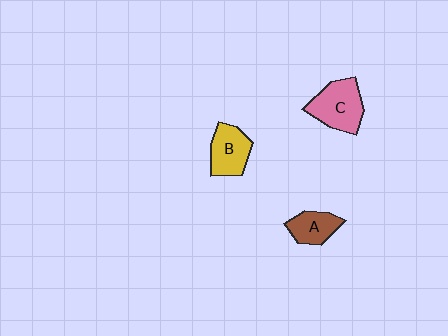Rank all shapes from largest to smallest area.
From largest to smallest: C (pink), B (yellow), A (brown).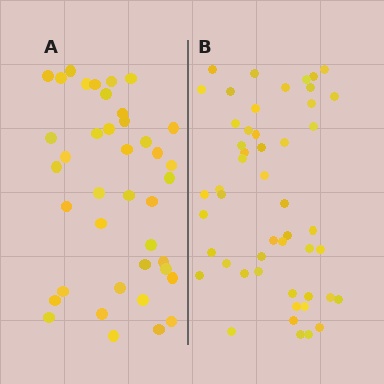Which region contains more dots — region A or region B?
Region B (the right region) has more dots.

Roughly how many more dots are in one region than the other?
Region B has roughly 10 or so more dots than region A.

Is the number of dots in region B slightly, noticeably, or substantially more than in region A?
Region B has noticeably more, but not dramatically so. The ratio is roughly 1.2 to 1.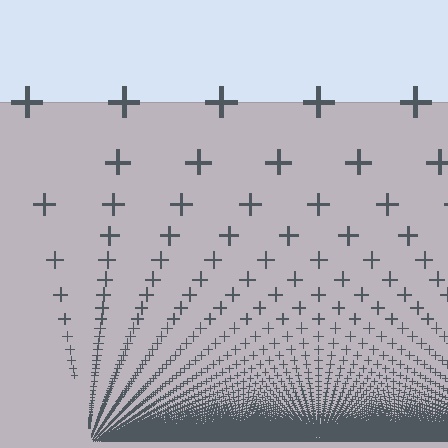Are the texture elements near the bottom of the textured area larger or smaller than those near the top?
Smaller. The gradient is inverted — elements near the bottom are smaller and denser.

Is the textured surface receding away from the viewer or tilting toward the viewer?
The surface appears to tilt toward the viewer. Texture elements get larger and sparser toward the top.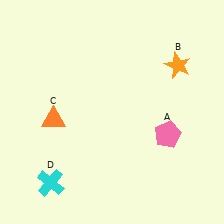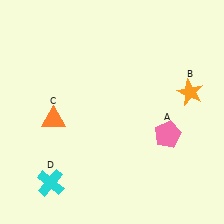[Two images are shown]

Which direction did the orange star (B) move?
The orange star (B) moved down.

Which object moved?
The orange star (B) moved down.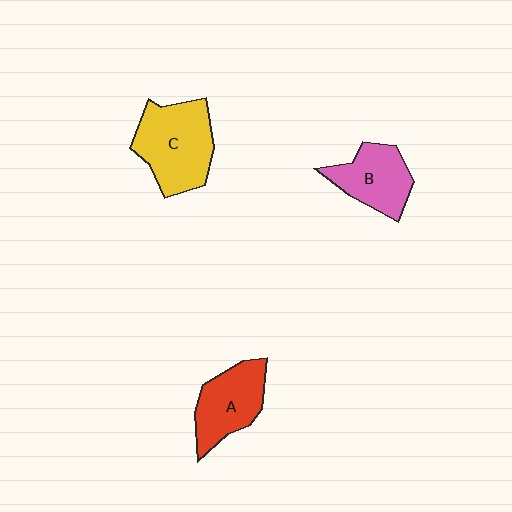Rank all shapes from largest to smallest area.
From largest to smallest: C (yellow), A (red), B (pink).